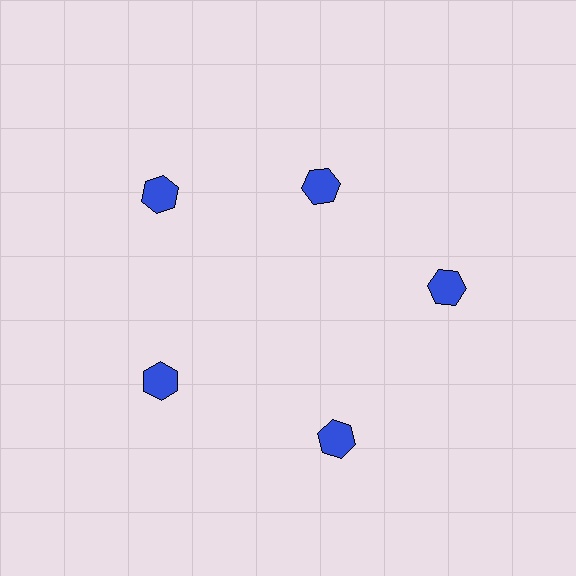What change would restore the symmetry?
The symmetry would be restored by moving it outward, back onto the ring so that all 5 hexagons sit at equal angles and equal distance from the center.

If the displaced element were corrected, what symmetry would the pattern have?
It would have 5-fold rotational symmetry — the pattern would map onto itself every 72 degrees.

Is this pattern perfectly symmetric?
No. The 5 blue hexagons are arranged in a ring, but one element near the 1 o'clock position is pulled inward toward the center, breaking the 5-fold rotational symmetry.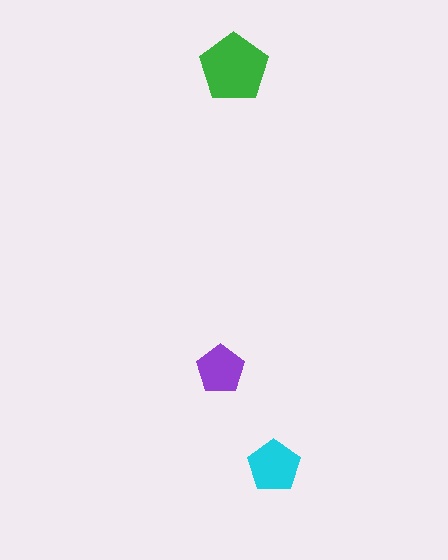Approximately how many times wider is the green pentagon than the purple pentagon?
About 1.5 times wider.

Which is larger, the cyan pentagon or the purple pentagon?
The cyan one.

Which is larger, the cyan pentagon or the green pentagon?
The green one.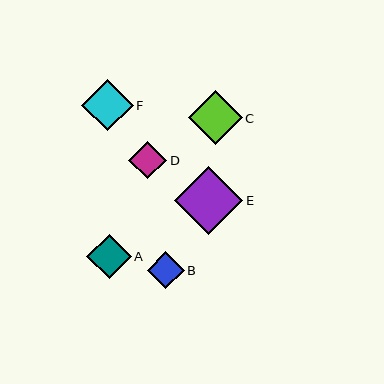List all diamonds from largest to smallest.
From largest to smallest: E, C, F, A, D, B.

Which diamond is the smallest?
Diamond B is the smallest with a size of approximately 37 pixels.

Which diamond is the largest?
Diamond E is the largest with a size of approximately 68 pixels.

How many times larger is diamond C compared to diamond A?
Diamond C is approximately 1.2 times the size of diamond A.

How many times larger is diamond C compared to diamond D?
Diamond C is approximately 1.4 times the size of diamond D.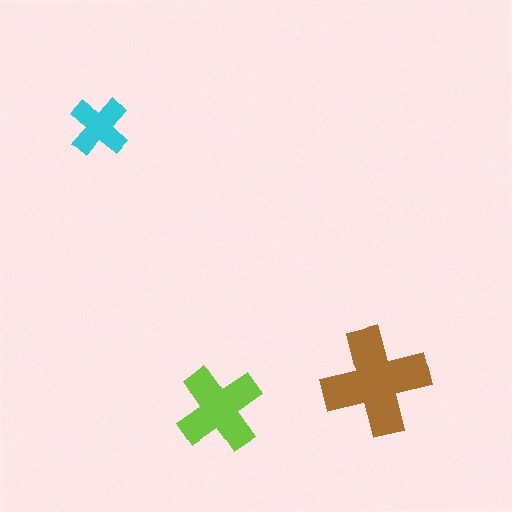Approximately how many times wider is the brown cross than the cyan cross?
About 2 times wider.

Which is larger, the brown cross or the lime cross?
The brown one.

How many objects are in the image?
There are 3 objects in the image.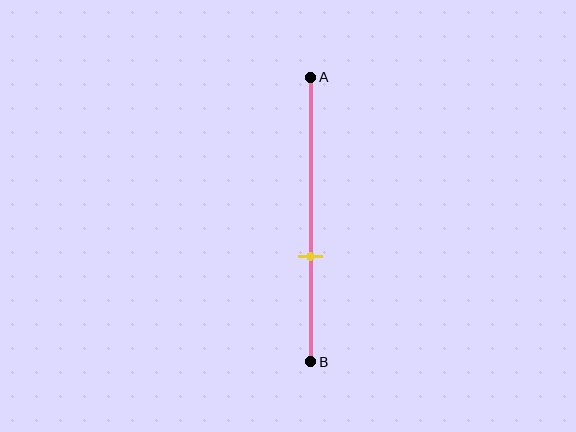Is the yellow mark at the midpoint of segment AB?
No, the mark is at about 65% from A, not at the 50% midpoint.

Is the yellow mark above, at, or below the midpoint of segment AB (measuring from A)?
The yellow mark is below the midpoint of segment AB.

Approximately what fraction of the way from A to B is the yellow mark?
The yellow mark is approximately 65% of the way from A to B.